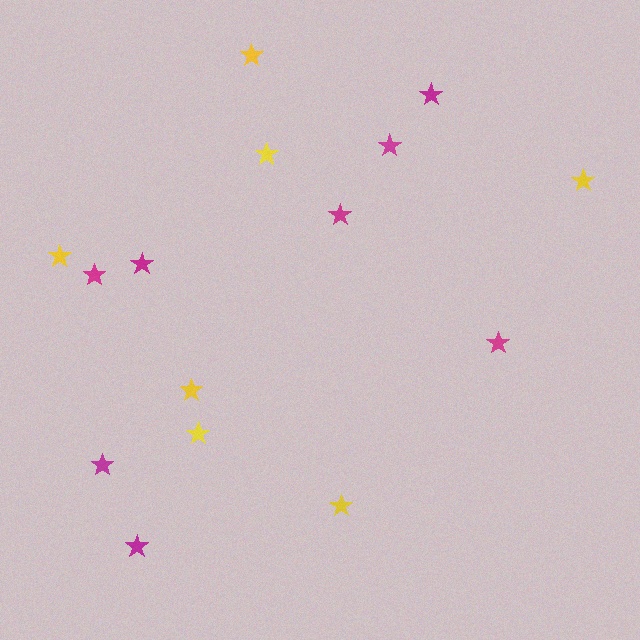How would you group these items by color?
There are 2 groups: one group of yellow stars (7) and one group of magenta stars (8).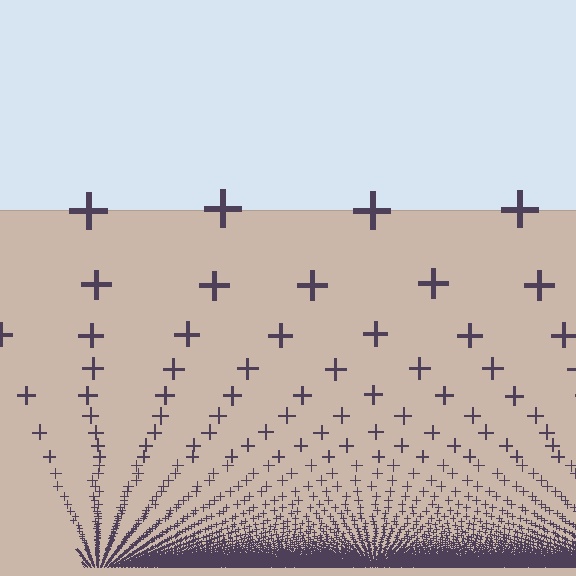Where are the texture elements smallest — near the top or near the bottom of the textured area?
Near the bottom.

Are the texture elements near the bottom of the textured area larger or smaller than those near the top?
Smaller. The gradient is inverted — elements near the bottom are smaller and denser.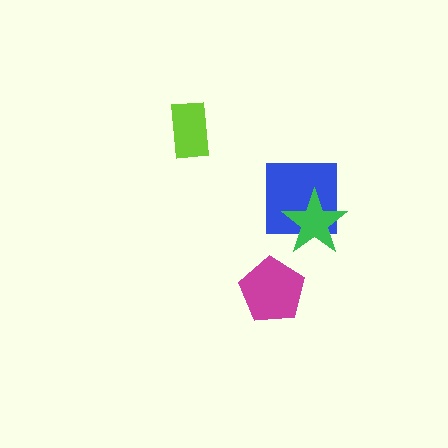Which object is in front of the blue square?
The green star is in front of the blue square.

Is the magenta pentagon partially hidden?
No, no other shape covers it.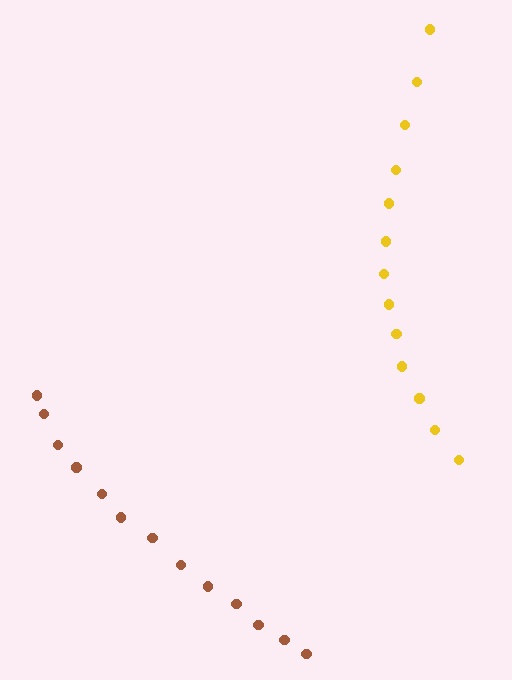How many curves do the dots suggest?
There are 2 distinct paths.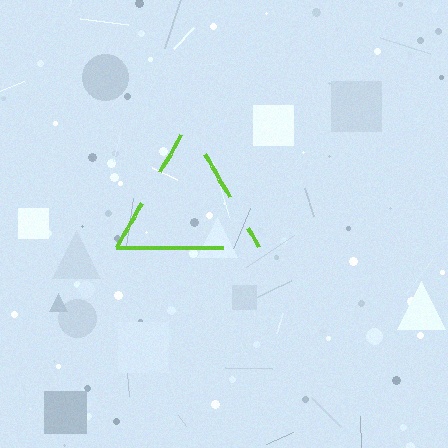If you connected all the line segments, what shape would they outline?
They would outline a triangle.